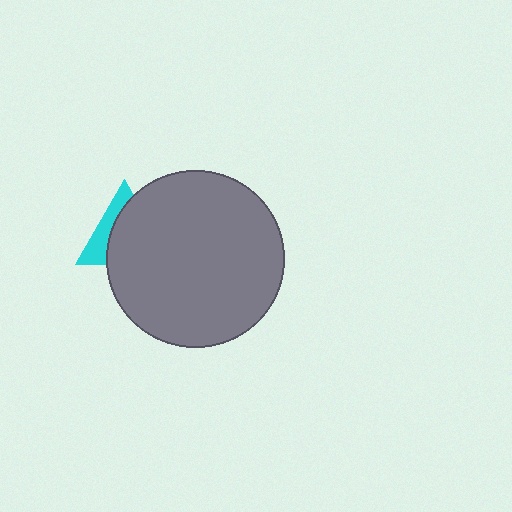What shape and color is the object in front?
The object in front is a gray circle.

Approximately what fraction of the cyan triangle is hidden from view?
Roughly 66% of the cyan triangle is hidden behind the gray circle.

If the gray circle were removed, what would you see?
You would see the complete cyan triangle.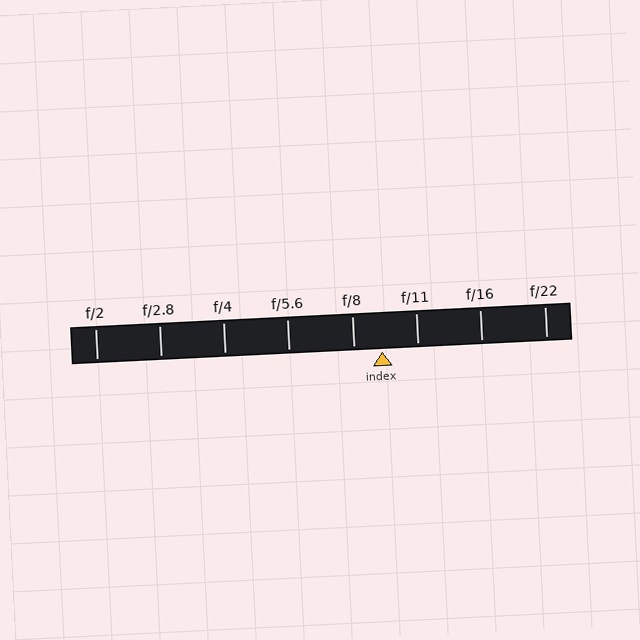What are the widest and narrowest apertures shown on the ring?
The widest aperture shown is f/2 and the narrowest is f/22.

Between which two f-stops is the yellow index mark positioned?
The index mark is between f/8 and f/11.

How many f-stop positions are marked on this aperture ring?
There are 8 f-stop positions marked.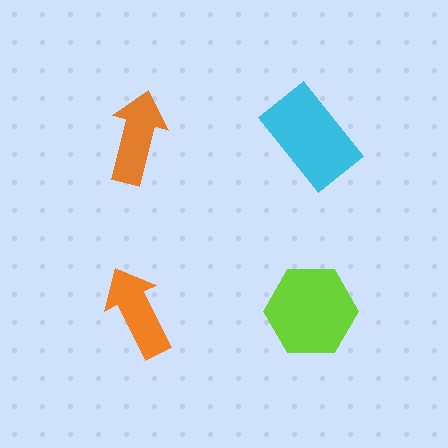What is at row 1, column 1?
An orange arrow.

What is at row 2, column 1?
An orange arrow.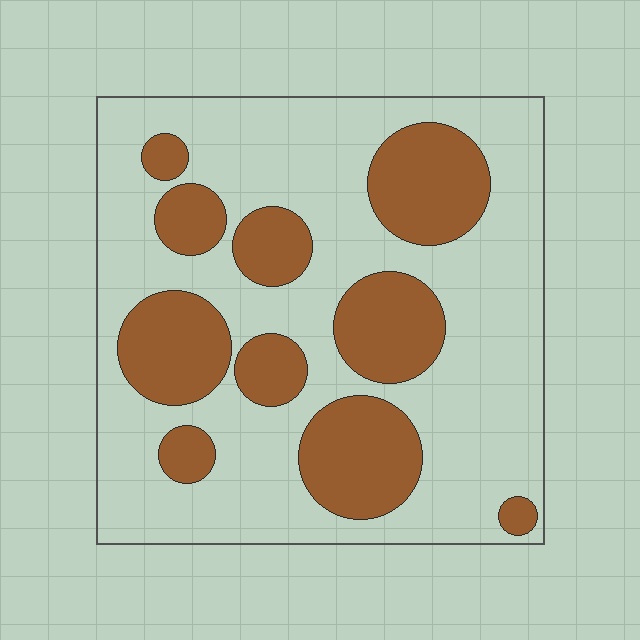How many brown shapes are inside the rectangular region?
10.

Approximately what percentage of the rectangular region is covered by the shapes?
Approximately 30%.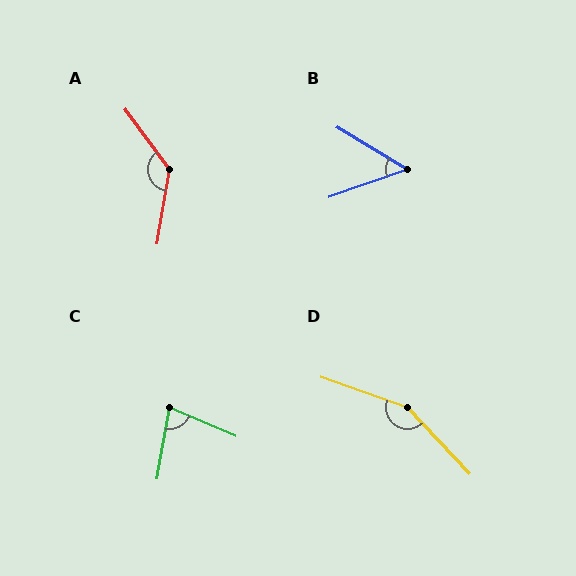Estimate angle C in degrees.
Approximately 77 degrees.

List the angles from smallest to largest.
B (51°), C (77°), A (134°), D (152°).